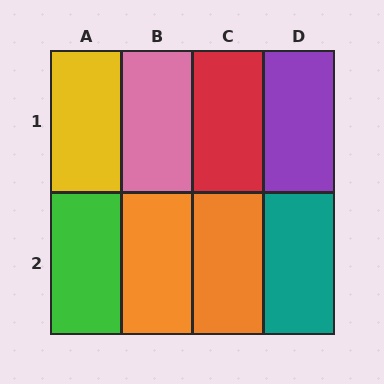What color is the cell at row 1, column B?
Pink.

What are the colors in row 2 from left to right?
Green, orange, orange, teal.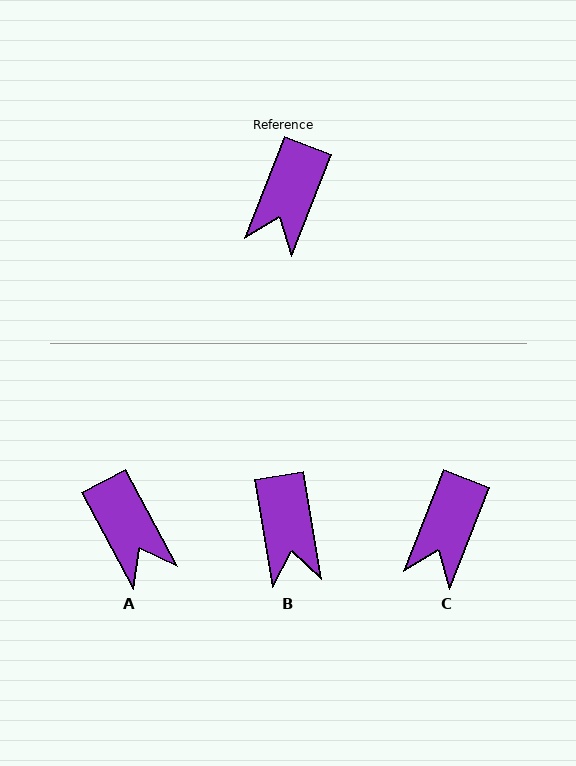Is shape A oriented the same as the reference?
No, it is off by about 49 degrees.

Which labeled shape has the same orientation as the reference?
C.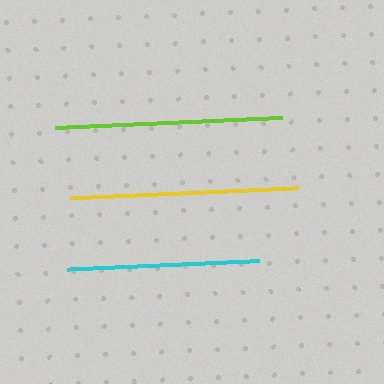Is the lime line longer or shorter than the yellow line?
The yellow line is longer than the lime line.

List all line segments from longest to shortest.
From longest to shortest: yellow, lime, cyan.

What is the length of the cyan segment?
The cyan segment is approximately 191 pixels long.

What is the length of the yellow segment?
The yellow segment is approximately 228 pixels long.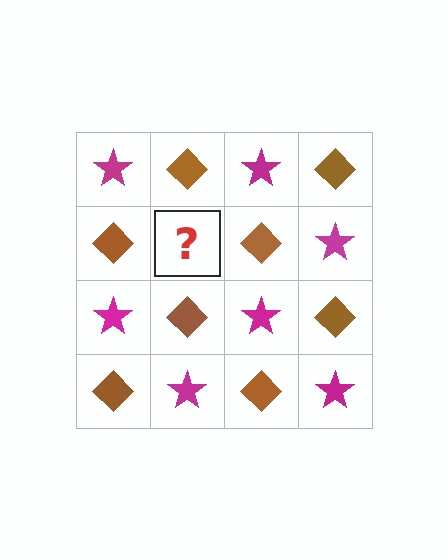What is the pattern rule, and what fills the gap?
The rule is that it alternates magenta star and brown diamond in a checkerboard pattern. The gap should be filled with a magenta star.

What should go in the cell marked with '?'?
The missing cell should contain a magenta star.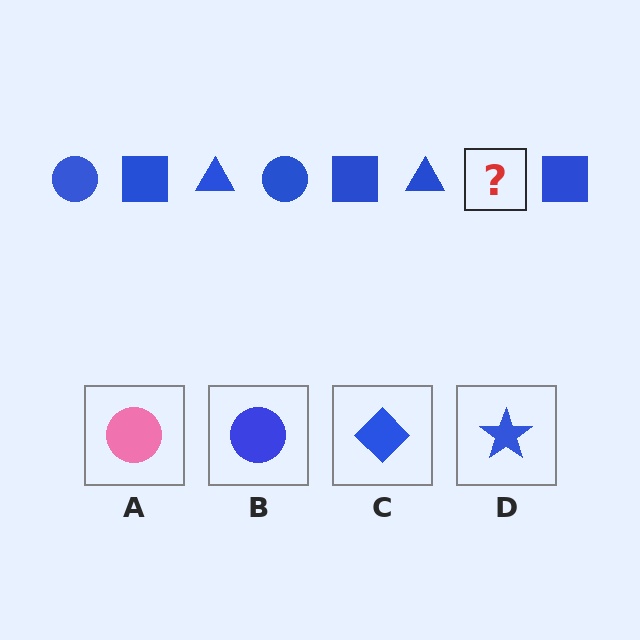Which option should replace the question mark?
Option B.